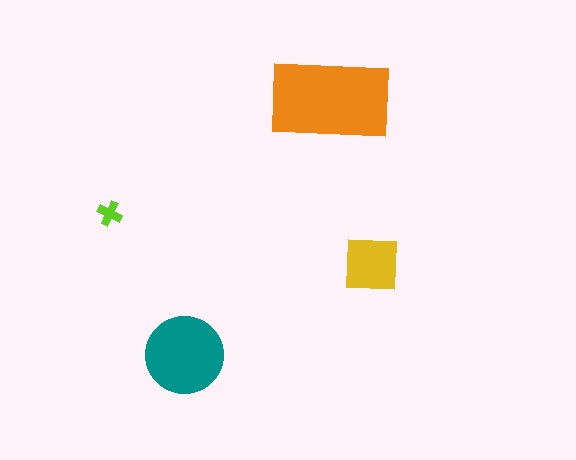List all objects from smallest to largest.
The lime cross, the yellow square, the teal circle, the orange rectangle.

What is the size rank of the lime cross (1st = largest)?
4th.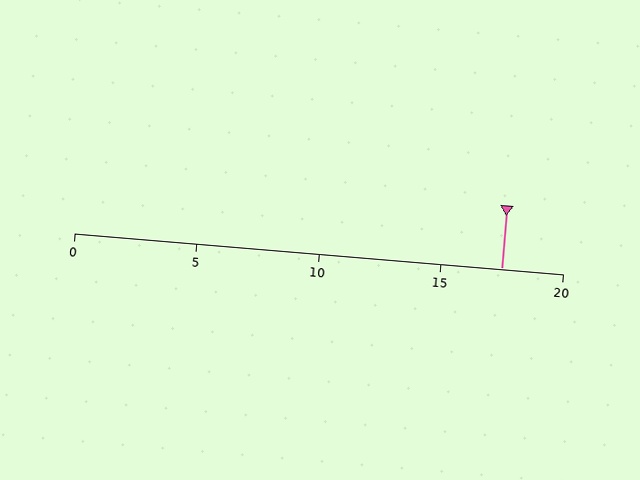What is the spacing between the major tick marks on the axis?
The major ticks are spaced 5 apart.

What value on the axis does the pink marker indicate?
The marker indicates approximately 17.5.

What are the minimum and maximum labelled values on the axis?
The axis runs from 0 to 20.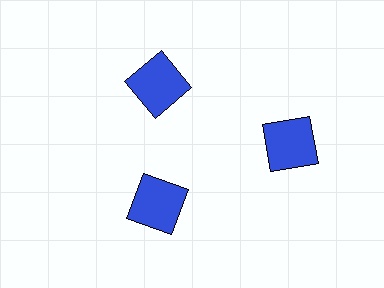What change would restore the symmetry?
The symmetry would be restored by moving it inward, back onto the ring so that all 3 squares sit at equal angles and equal distance from the center.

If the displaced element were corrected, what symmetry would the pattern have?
It would have 3-fold rotational symmetry — the pattern would map onto itself every 120 degrees.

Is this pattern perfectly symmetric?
No. The 3 blue squares are arranged in a ring, but one element near the 3 o'clock position is pushed outward from the center, breaking the 3-fold rotational symmetry.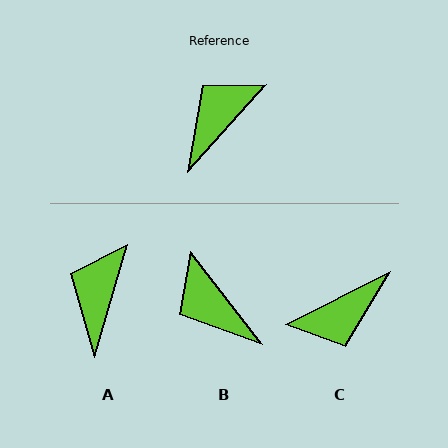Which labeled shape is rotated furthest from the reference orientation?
C, about 159 degrees away.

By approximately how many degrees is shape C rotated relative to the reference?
Approximately 159 degrees counter-clockwise.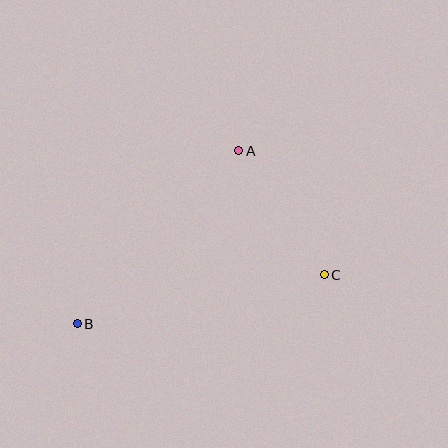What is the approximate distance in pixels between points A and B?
The distance between A and B is approximately 237 pixels.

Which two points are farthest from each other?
Points B and C are farthest from each other.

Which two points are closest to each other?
Points A and C are closest to each other.